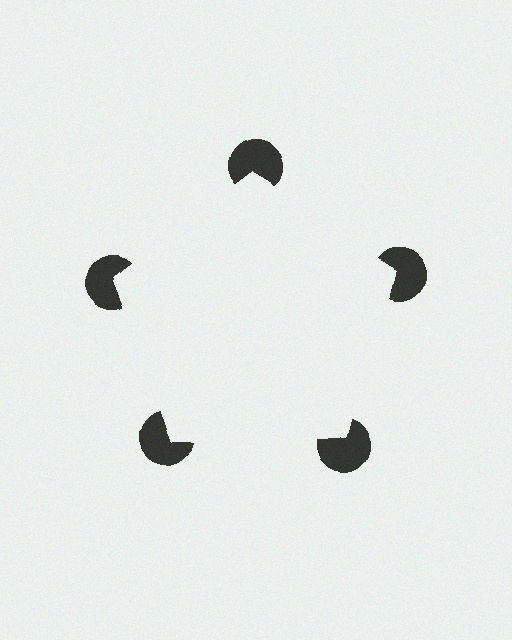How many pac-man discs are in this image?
There are 5 — one at each vertex of the illusory pentagon.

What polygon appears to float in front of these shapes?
An illusory pentagon — its edges are inferred from the aligned wedge cuts in the pac-man discs, not physically drawn.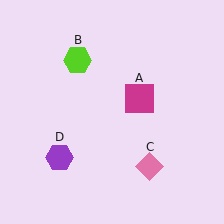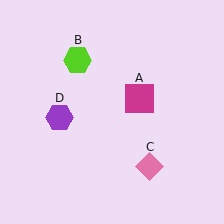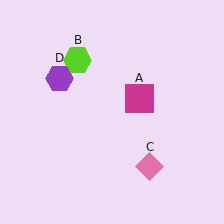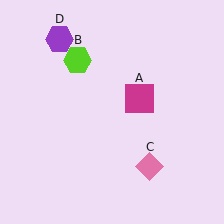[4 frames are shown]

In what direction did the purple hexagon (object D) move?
The purple hexagon (object D) moved up.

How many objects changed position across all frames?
1 object changed position: purple hexagon (object D).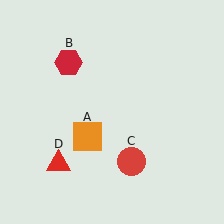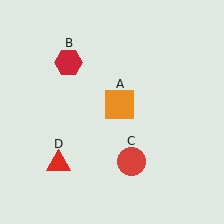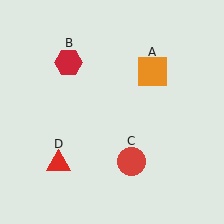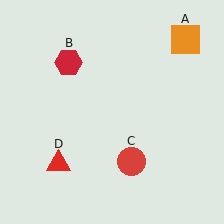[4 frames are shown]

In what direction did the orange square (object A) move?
The orange square (object A) moved up and to the right.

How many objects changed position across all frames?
1 object changed position: orange square (object A).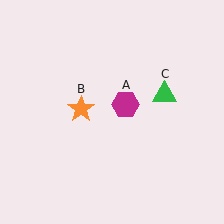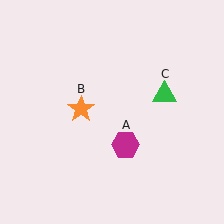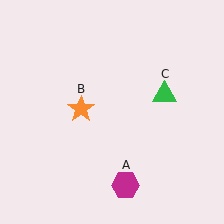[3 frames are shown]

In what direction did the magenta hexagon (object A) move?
The magenta hexagon (object A) moved down.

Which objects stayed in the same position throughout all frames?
Orange star (object B) and green triangle (object C) remained stationary.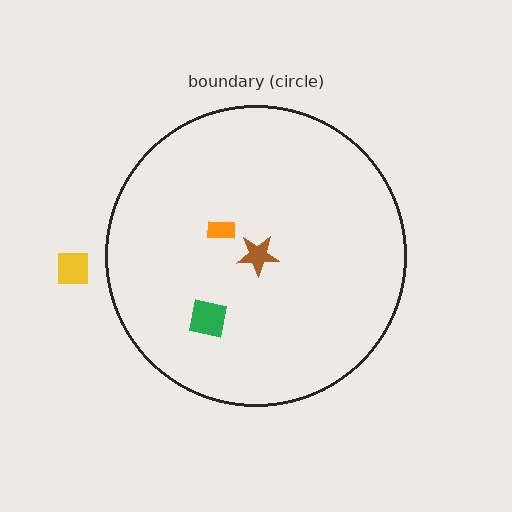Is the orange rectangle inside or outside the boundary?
Inside.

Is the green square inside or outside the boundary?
Inside.